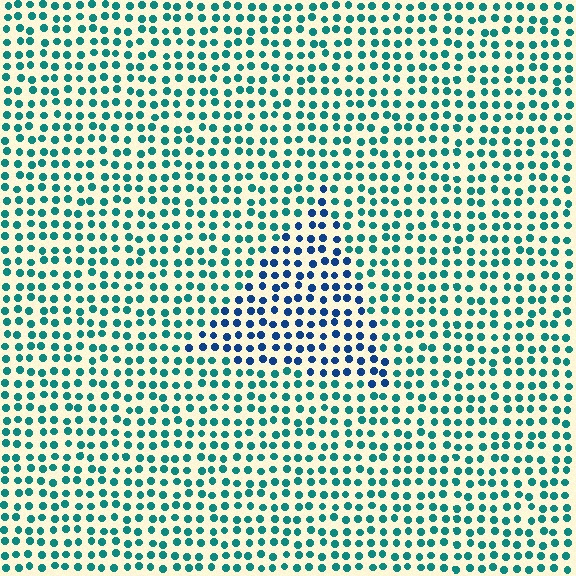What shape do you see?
I see a triangle.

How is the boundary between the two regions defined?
The boundary is defined purely by a slight shift in hue (about 41 degrees). Spacing, size, and orientation are identical on both sides.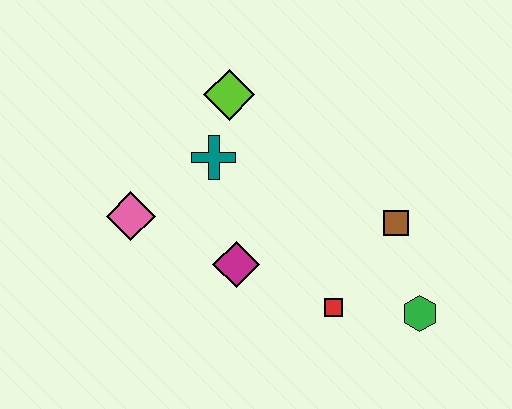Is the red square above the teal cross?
No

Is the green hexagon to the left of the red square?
No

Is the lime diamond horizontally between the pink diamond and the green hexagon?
Yes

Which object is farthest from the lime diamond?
The green hexagon is farthest from the lime diamond.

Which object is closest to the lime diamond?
The teal cross is closest to the lime diamond.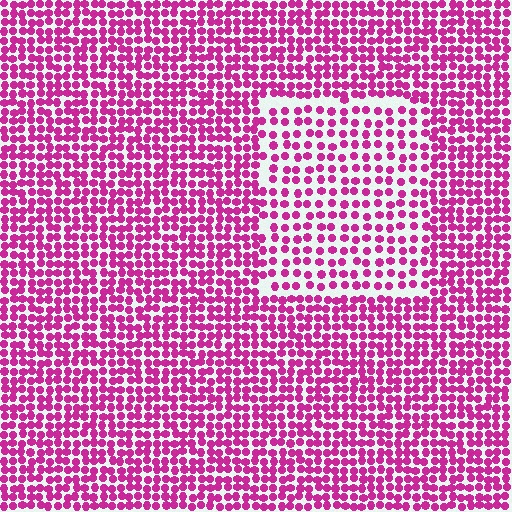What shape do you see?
I see a rectangle.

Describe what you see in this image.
The image contains small magenta elements arranged at two different densities. A rectangle-shaped region is visible where the elements are less densely packed than the surrounding area.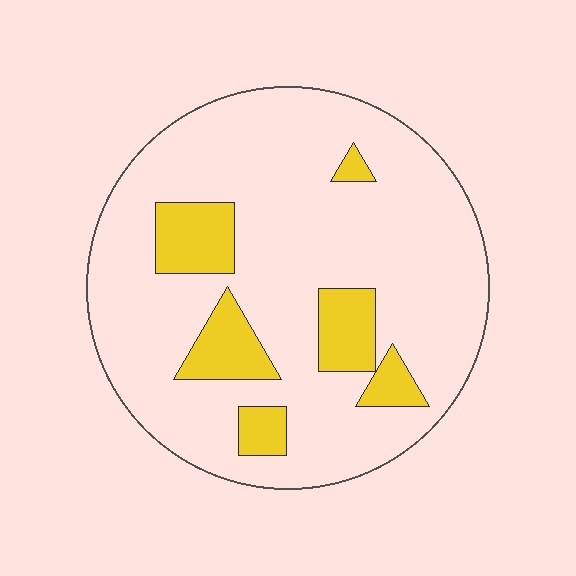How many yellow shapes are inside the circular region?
6.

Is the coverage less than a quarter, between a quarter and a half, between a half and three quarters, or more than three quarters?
Less than a quarter.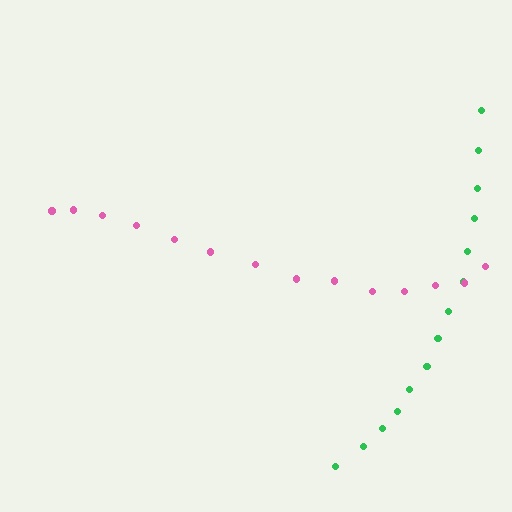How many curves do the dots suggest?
There are 2 distinct paths.